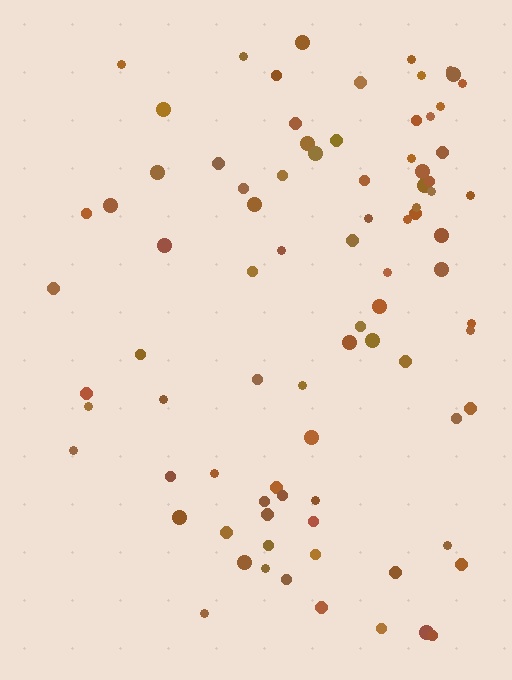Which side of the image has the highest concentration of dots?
The right.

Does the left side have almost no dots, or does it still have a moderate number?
Still a moderate number, just noticeably fewer than the right.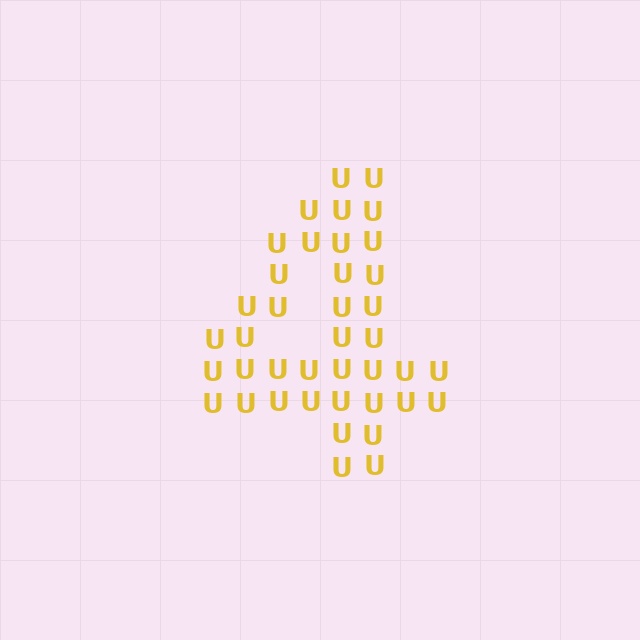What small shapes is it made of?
It is made of small letter U's.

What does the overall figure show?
The overall figure shows the digit 4.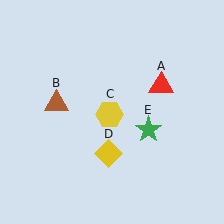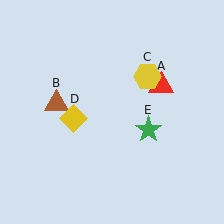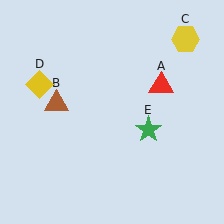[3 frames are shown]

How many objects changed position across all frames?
2 objects changed position: yellow hexagon (object C), yellow diamond (object D).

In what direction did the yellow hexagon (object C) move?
The yellow hexagon (object C) moved up and to the right.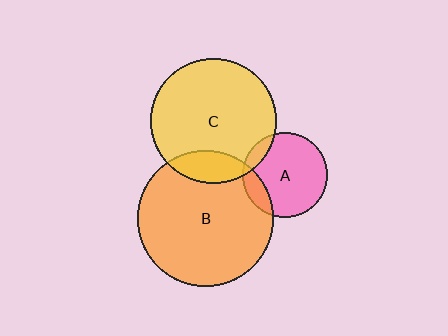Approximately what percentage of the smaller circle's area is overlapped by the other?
Approximately 10%.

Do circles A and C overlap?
Yes.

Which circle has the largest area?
Circle B (orange).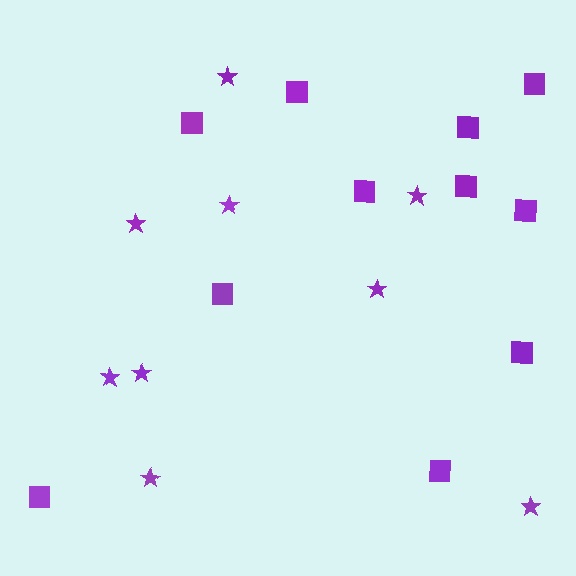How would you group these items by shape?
There are 2 groups: one group of stars (9) and one group of squares (11).